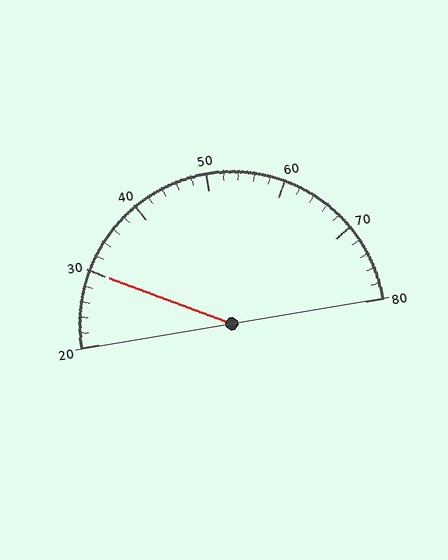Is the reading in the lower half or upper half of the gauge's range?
The reading is in the lower half of the range (20 to 80).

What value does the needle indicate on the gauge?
The needle indicates approximately 30.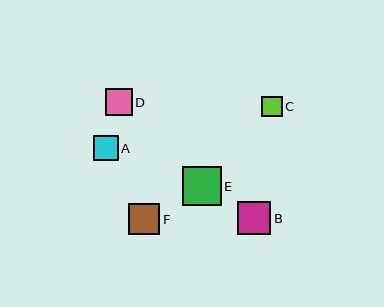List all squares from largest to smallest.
From largest to smallest: E, B, F, D, A, C.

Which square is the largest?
Square E is the largest with a size of approximately 39 pixels.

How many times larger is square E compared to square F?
Square E is approximately 1.2 times the size of square F.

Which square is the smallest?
Square C is the smallest with a size of approximately 21 pixels.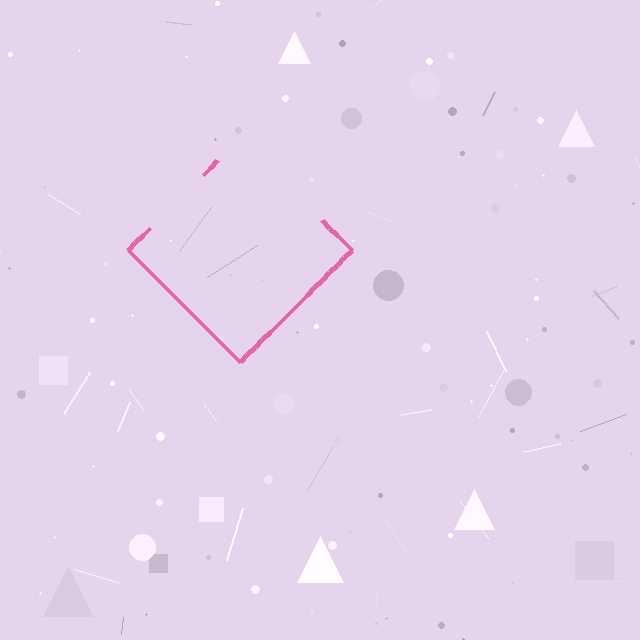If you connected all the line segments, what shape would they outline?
They would outline a diamond.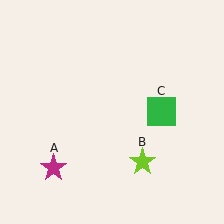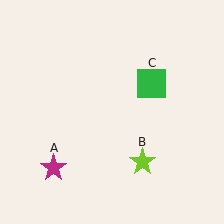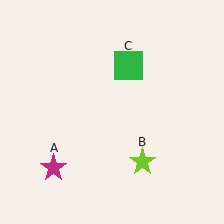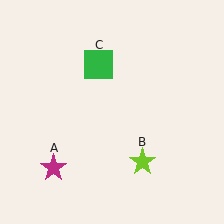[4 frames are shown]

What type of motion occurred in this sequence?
The green square (object C) rotated counterclockwise around the center of the scene.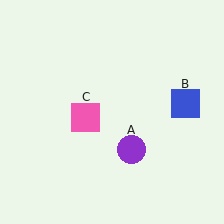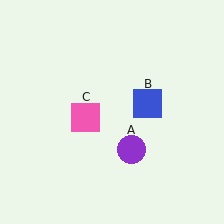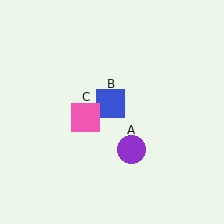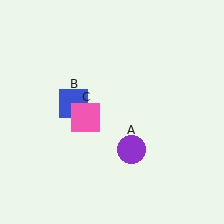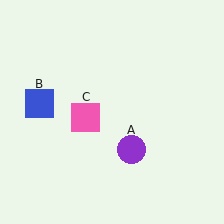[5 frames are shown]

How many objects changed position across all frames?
1 object changed position: blue square (object B).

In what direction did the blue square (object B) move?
The blue square (object B) moved left.